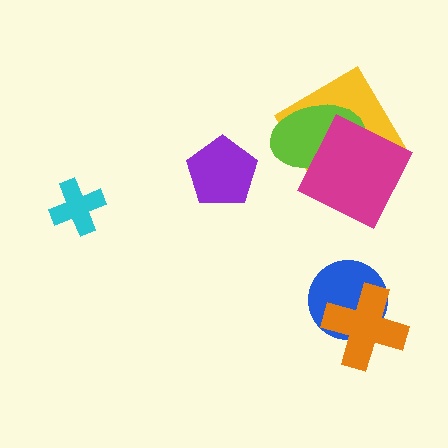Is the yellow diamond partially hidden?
Yes, it is partially covered by another shape.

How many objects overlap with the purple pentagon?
0 objects overlap with the purple pentagon.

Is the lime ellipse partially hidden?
Yes, it is partially covered by another shape.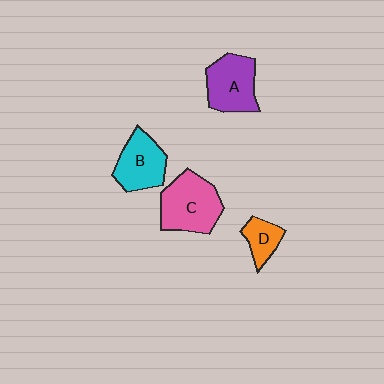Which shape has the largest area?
Shape C (pink).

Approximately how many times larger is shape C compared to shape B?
Approximately 1.3 times.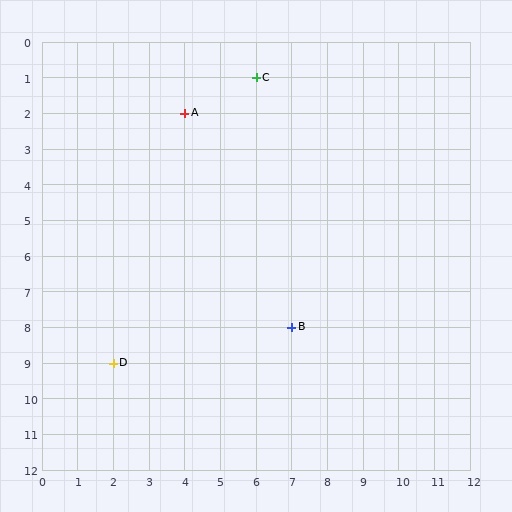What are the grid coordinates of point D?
Point D is at grid coordinates (2, 9).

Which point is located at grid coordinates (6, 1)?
Point C is at (6, 1).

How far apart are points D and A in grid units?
Points D and A are 2 columns and 7 rows apart (about 7.3 grid units diagonally).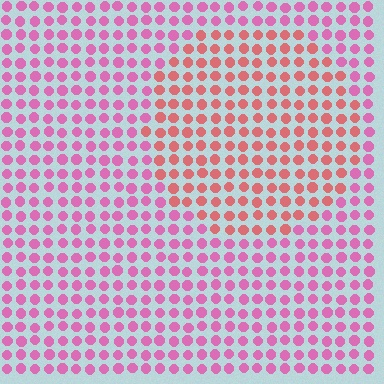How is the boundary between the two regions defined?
The boundary is defined purely by a slight shift in hue (about 36 degrees). Spacing, size, and orientation are identical on both sides.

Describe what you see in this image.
The image is filled with small pink elements in a uniform arrangement. A circle-shaped region is visible where the elements are tinted to a slightly different hue, forming a subtle color boundary.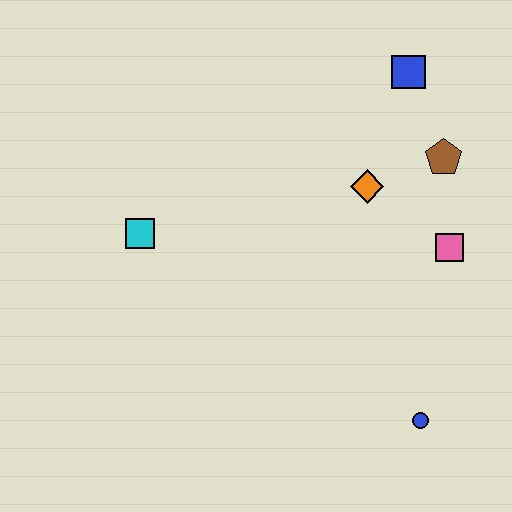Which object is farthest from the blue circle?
The blue square is farthest from the blue circle.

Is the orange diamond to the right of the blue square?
No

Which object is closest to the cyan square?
The orange diamond is closest to the cyan square.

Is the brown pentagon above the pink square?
Yes